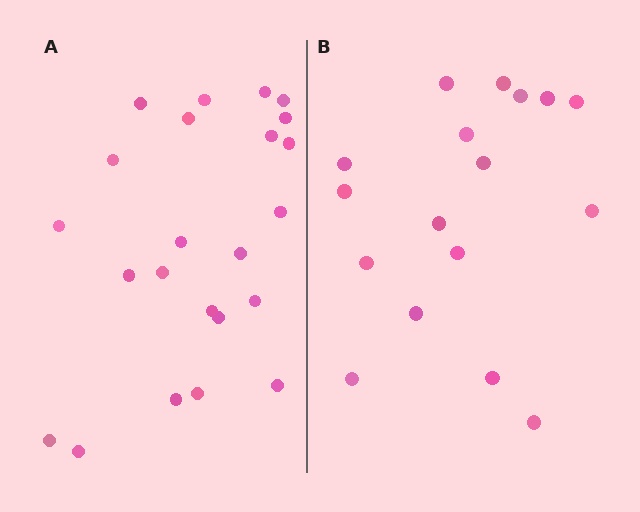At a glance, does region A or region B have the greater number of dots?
Region A (the left region) has more dots.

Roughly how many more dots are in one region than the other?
Region A has about 6 more dots than region B.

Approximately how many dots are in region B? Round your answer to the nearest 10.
About 20 dots. (The exact count is 17, which rounds to 20.)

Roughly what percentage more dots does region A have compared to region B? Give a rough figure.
About 35% more.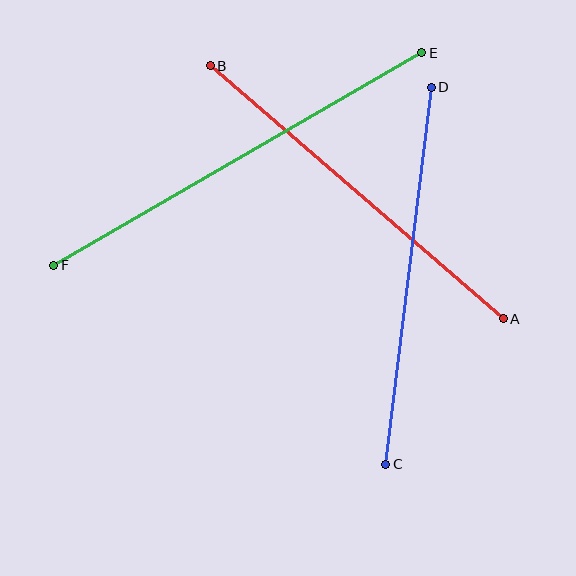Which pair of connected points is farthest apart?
Points E and F are farthest apart.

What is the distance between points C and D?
The distance is approximately 380 pixels.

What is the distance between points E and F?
The distance is approximately 425 pixels.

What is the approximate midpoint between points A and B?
The midpoint is at approximately (357, 192) pixels.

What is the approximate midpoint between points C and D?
The midpoint is at approximately (409, 276) pixels.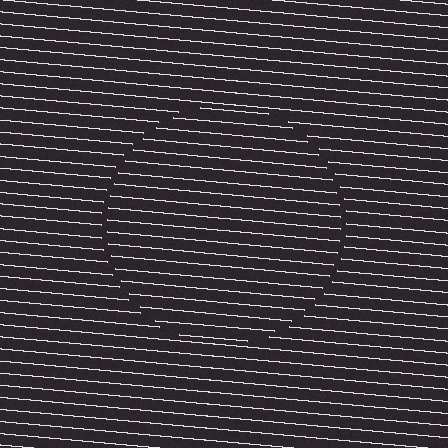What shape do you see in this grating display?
An illusory circle. The interior of the shape contains the same grating, shifted by half a period — the contour is defined by the phase discontinuity where line-ends from the inner and outer gratings abut.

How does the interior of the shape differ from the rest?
The interior of the shape contains the same grating, shifted by half a period — the contour is defined by the phase discontinuity where line-ends from the inner and outer gratings abut.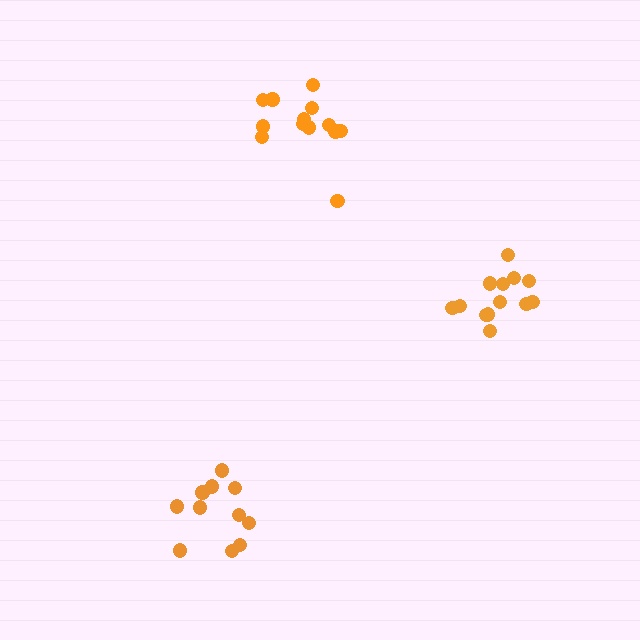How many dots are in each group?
Group 1: 13 dots, Group 2: 13 dots, Group 3: 11 dots (37 total).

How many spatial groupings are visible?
There are 3 spatial groupings.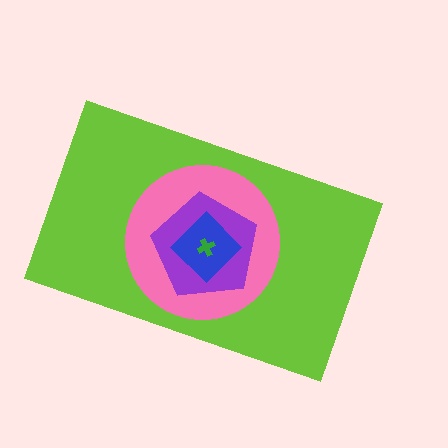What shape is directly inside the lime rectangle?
The pink circle.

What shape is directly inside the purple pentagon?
The blue diamond.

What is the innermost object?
The green cross.